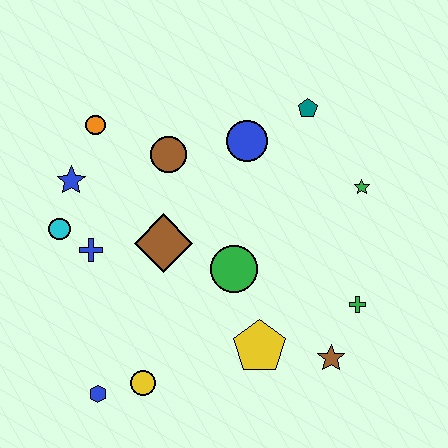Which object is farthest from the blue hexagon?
The teal pentagon is farthest from the blue hexagon.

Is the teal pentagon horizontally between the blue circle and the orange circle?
No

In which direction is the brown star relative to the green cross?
The brown star is below the green cross.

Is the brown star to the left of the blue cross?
No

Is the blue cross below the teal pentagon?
Yes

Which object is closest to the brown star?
The green cross is closest to the brown star.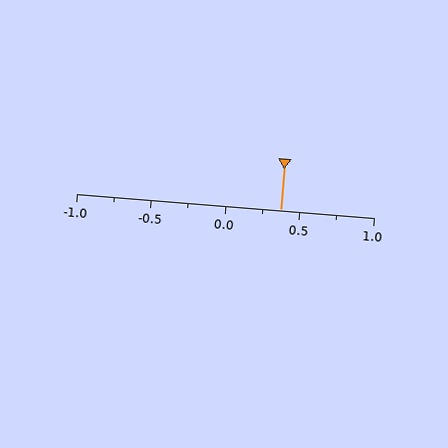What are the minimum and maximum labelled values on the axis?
The axis runs from -1.0 to 1.0.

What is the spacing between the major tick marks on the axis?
The major ticks are spaced 0.5 apart.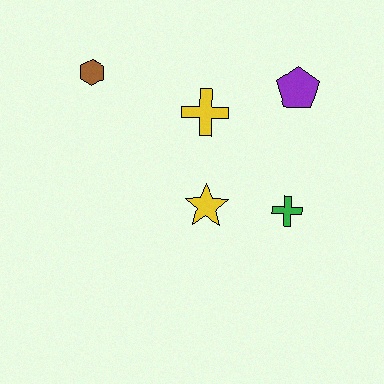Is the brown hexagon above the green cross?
Yes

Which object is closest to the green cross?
The yellow star is closest to the green cross.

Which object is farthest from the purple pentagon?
The brown hexagon is farthest from the purple pentagon.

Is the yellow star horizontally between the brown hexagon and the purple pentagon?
Yes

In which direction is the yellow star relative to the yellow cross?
The yellow star is below the yellow cross.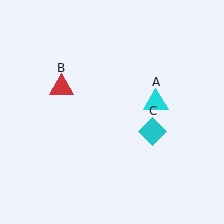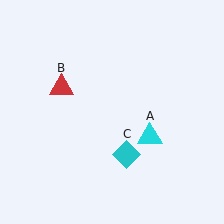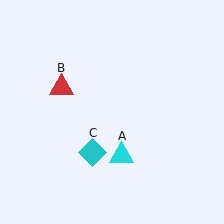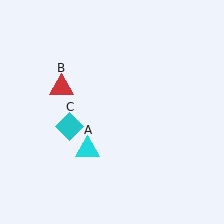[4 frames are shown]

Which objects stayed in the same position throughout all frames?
Red triangle (object B) remained stationary.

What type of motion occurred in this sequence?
The cyan triangle (object A), cyan diamond (object C) rotated clockwise around the center of the scene.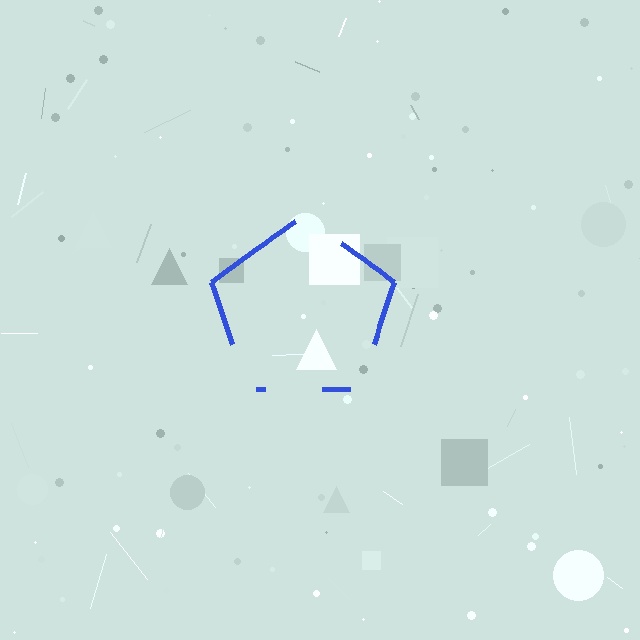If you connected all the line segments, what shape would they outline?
They would outline a pentagon.